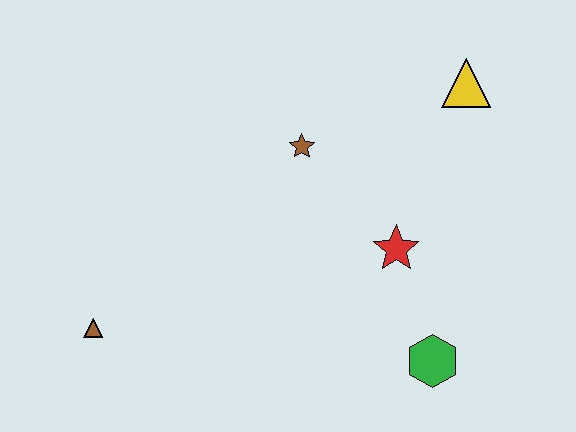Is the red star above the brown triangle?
Yes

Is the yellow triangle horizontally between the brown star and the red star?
No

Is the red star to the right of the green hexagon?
No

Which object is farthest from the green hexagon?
The brown triangle is farthest from the green hexagon.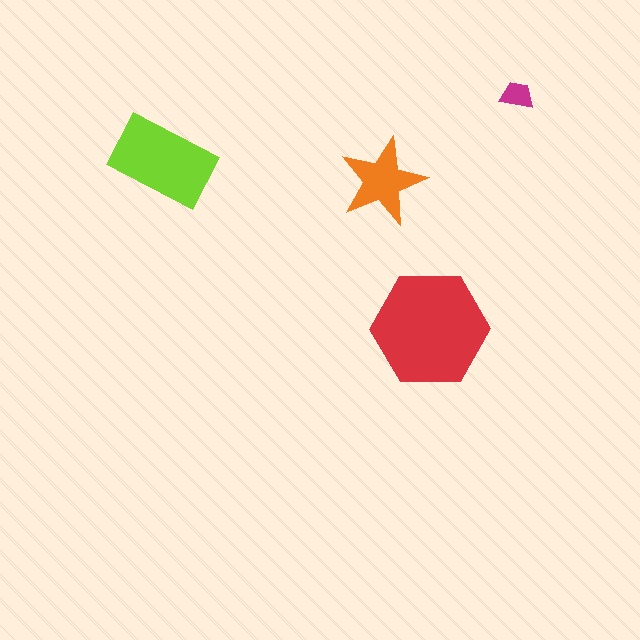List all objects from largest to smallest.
The red hexagon, the lime rectangle, the orange star, the magenta trapezoid.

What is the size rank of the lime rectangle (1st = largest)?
2nd.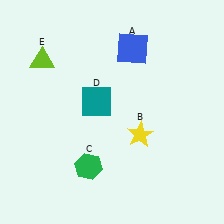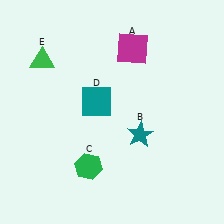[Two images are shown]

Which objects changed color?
A changed from blue to magenta. B changed from yellow to teal. E changed from lime to green.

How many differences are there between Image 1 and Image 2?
There are 3 differences between the two images.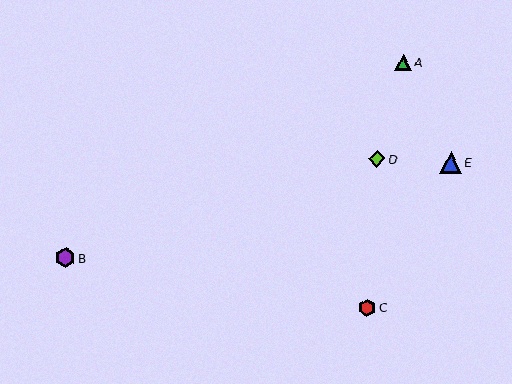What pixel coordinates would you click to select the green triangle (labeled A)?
Click at (403, 62) to select the green triangle A.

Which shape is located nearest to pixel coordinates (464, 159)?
The blue triangle (labeled E) at (451, 162) is nearest to that location.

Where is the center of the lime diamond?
The center of the lime diamond is at (377, 159).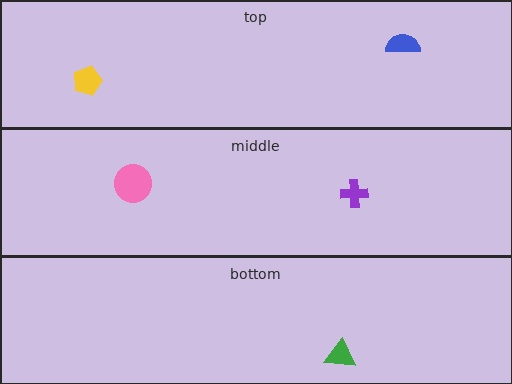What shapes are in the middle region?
The pink circle, the purple cross.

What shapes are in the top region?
The blue semicircle, the yellow pentagon.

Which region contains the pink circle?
The middle region.